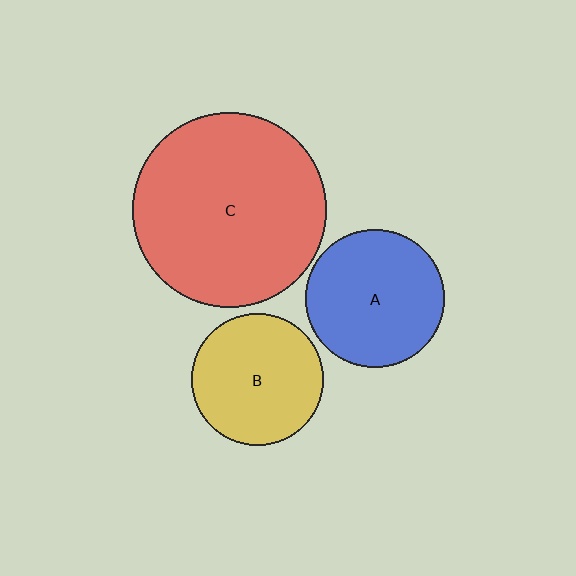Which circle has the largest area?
Circle C (red).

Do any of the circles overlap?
No, none of the circles overlap.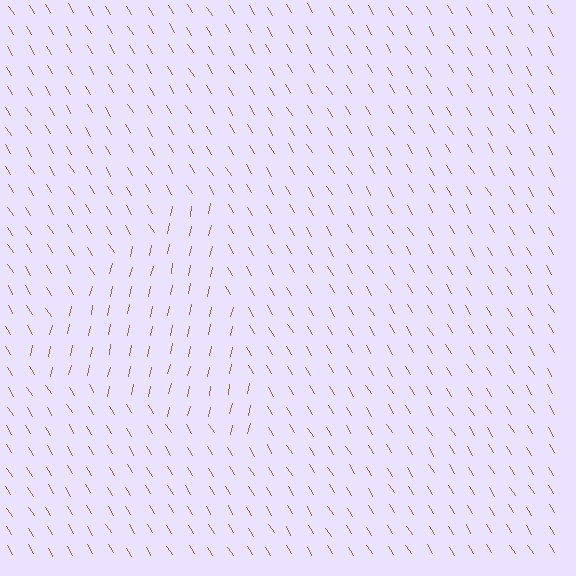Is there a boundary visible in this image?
Yes, there is a texture boundary formed by a change in line orientation.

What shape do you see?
I see a triangle.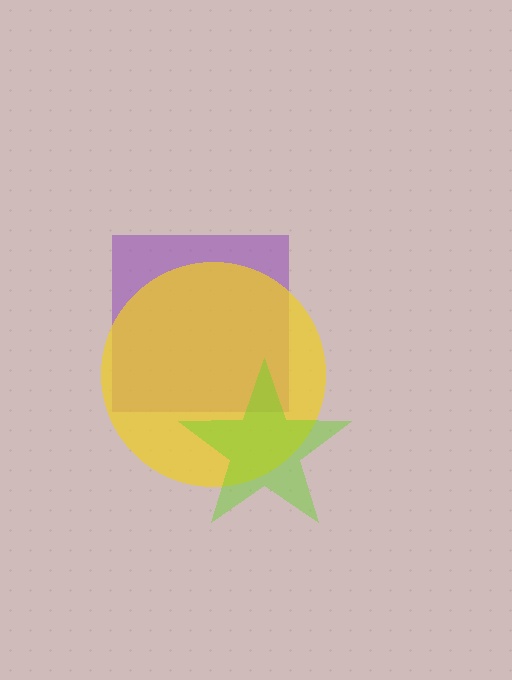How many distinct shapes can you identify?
There are 3 distinct shapes: a purple square, a yellow circle, a lime star.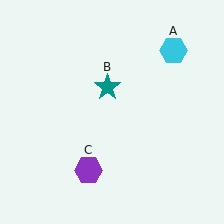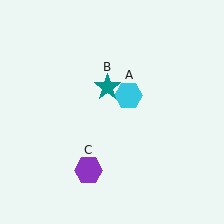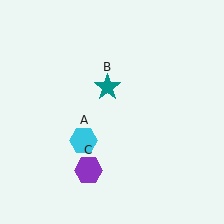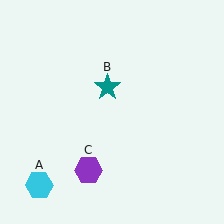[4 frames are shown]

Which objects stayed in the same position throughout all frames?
Teal star (object B) and purple hexagon (object C) remained stationary.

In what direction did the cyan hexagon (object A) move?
The cyan hexagon (object A) moved down and to the left.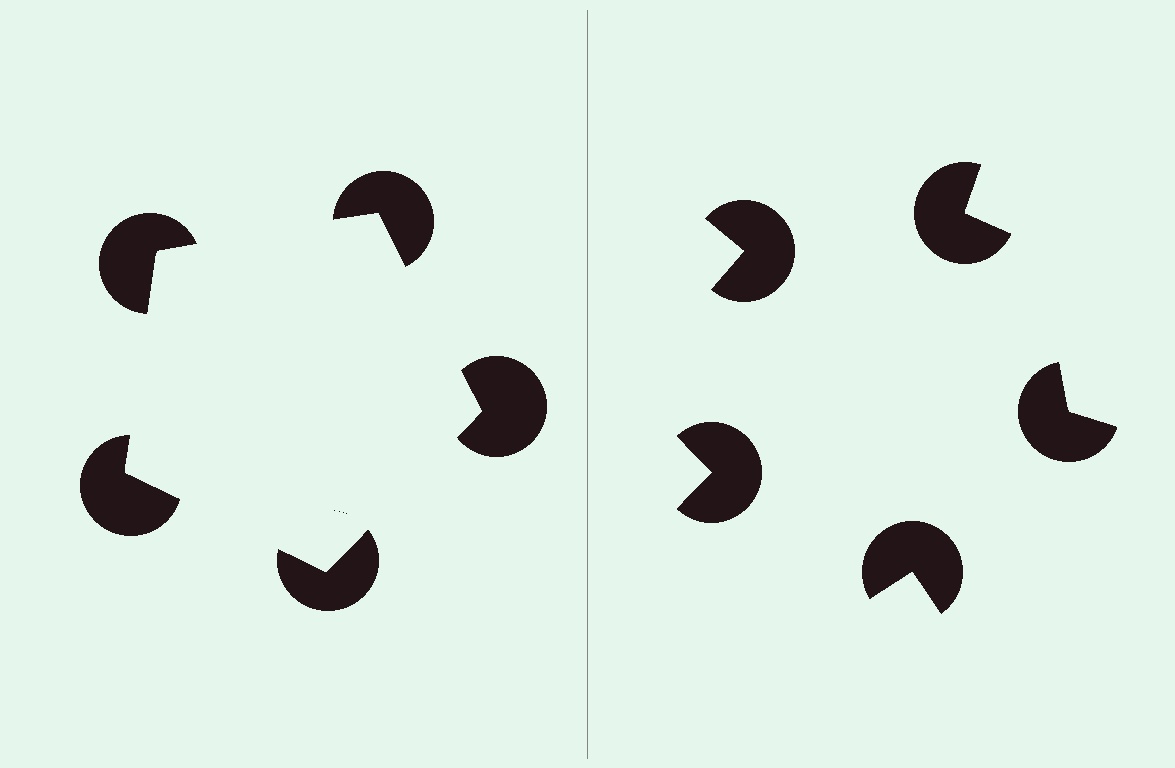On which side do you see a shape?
An illusory pentagon appears on the left side. On the right side the wedge cuts are rotated, so no coherent shape forms.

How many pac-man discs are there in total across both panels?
10 — 5 on each side.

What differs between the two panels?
The pac-man discs are positioned identically on both sides; only the wedge orientations differ. On the left they align to a pentagon; on the right they are misaligned.